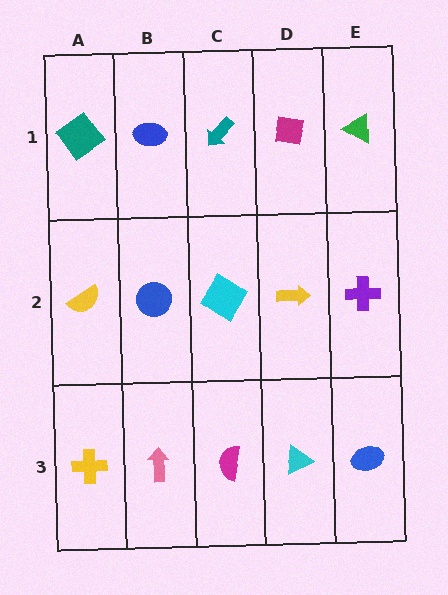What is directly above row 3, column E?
A purple cross.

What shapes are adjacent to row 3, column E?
A purple cross (row 2, column E), a cyan triangle (row 3, column D).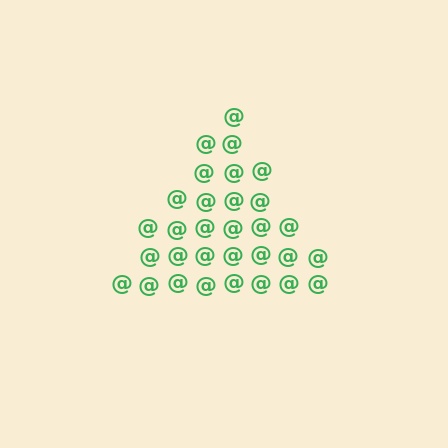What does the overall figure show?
The overall figure shows a triangle.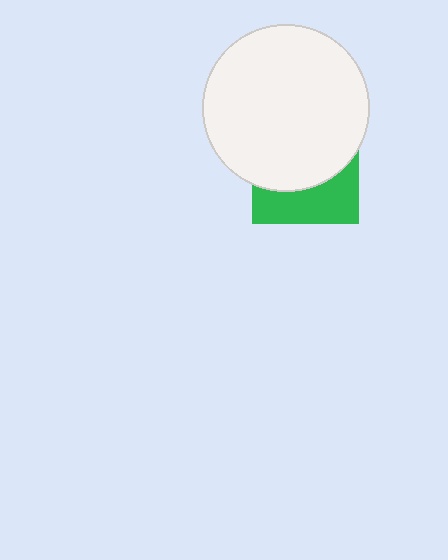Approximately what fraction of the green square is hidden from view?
Roughly 62% of the green square is hidden behind the white circle.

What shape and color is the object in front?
The object in front is a white circle.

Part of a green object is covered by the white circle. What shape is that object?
It is a square.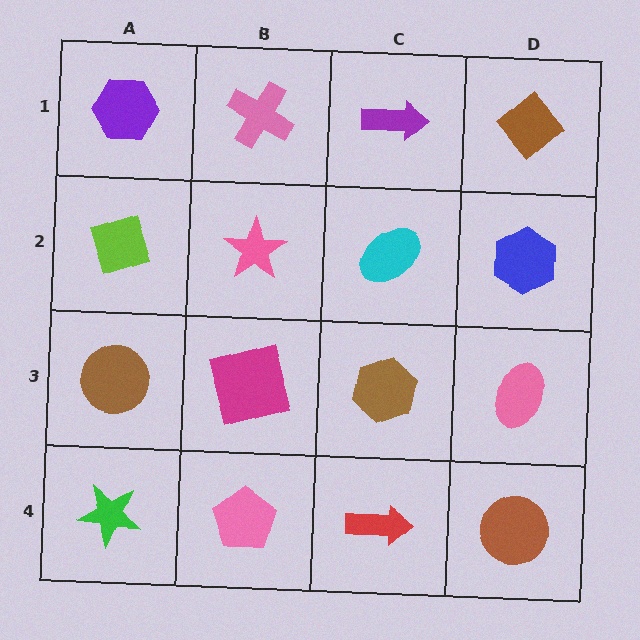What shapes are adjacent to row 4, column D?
A pink ellipse (row 3, column D), a red arrow (row 4, column C).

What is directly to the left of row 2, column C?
A pink star.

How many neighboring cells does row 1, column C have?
3.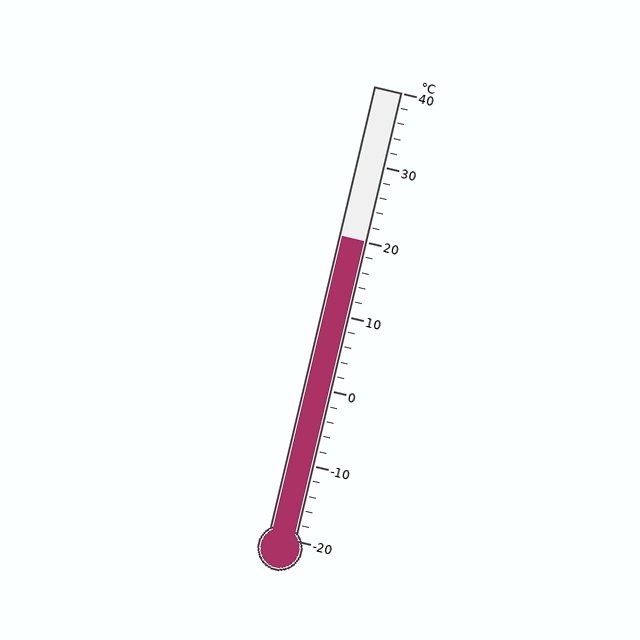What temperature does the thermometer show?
The thermometer shows approximately 20°C.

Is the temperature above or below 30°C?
The temperature is below 30°C.